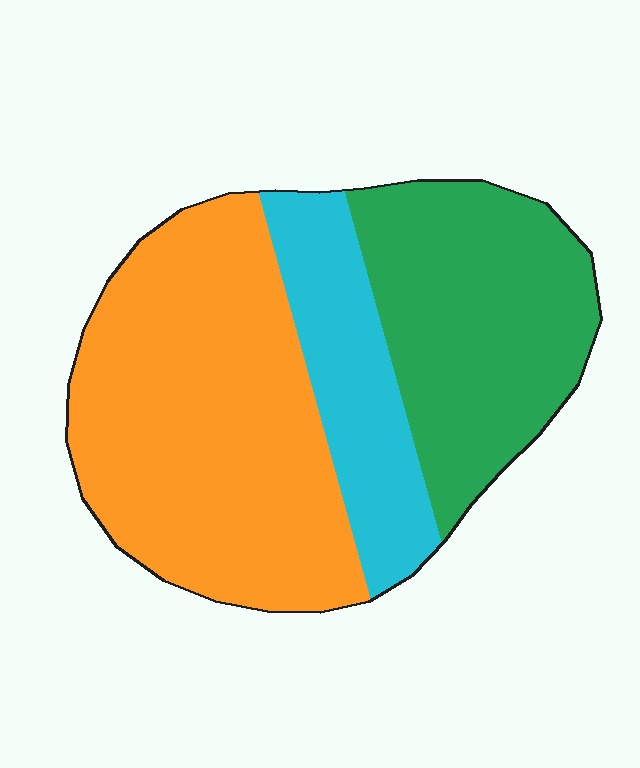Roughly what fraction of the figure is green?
Green takes up about one third (1/3) of the figure.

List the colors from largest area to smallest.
From largest to smallest: orange, green, cyan.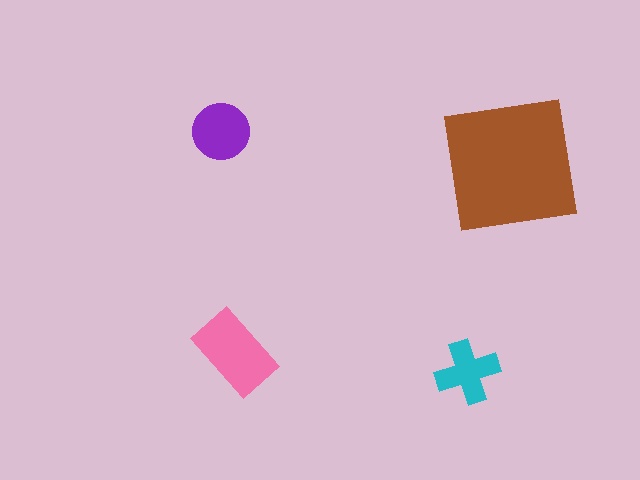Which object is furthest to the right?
The brown square is rightmost.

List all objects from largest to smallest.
The brown square, the pink rectangle, the purple circle, the cyan cross.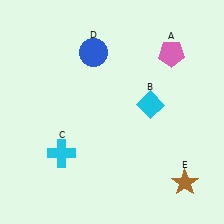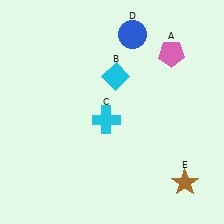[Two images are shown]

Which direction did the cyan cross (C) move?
The cyan cross (C) moved right.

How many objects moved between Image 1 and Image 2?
3 objects moved between the two images.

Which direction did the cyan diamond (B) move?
The cyan diamond (B) moved left.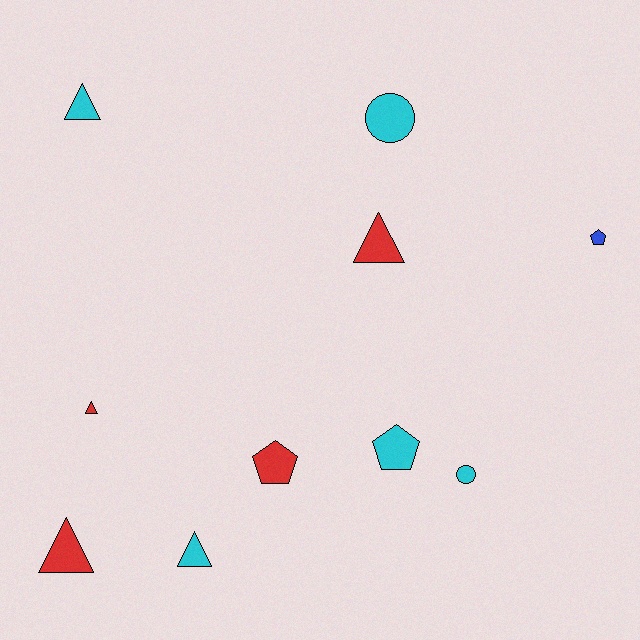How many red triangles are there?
There are 3 red triangles.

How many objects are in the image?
There are 10 objects.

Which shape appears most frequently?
Triangle, with 5 objects.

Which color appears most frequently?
Cyan, with 5 objects.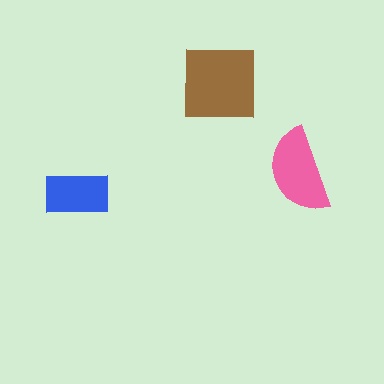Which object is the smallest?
The blue rectangle.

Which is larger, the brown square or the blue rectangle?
The brown square.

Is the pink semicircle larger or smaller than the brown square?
Smaller.